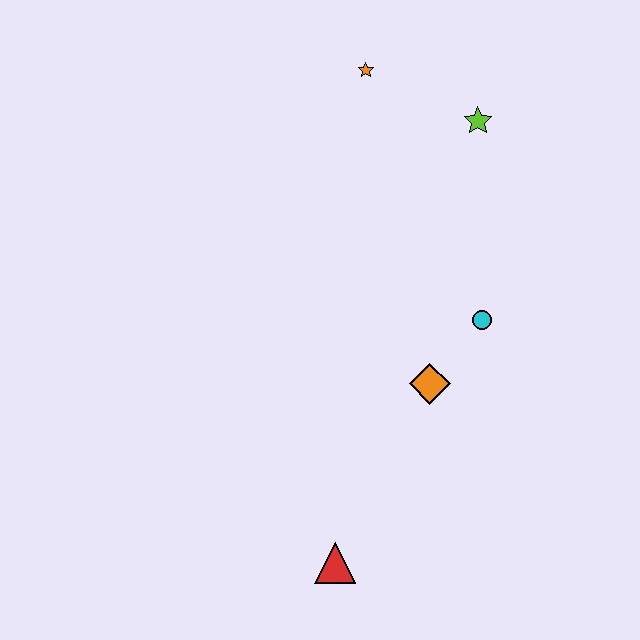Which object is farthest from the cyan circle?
The red triangle is farthest from the cyan circle.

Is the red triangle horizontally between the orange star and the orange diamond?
No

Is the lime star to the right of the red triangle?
Yes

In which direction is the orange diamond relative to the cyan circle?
The orange diamond is below the cyan circle.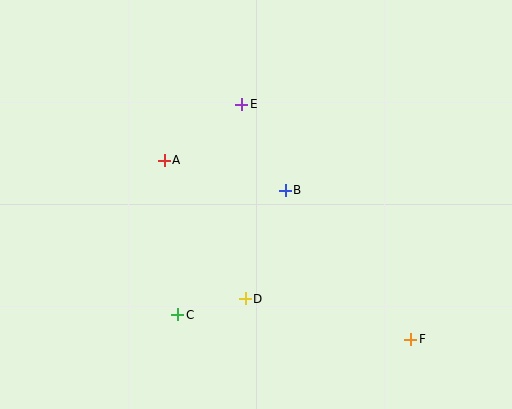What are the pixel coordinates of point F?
Point F is at (411, 339).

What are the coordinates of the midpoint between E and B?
The midpoint between E and B is at (263, 147).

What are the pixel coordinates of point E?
Point E is at (242, 104).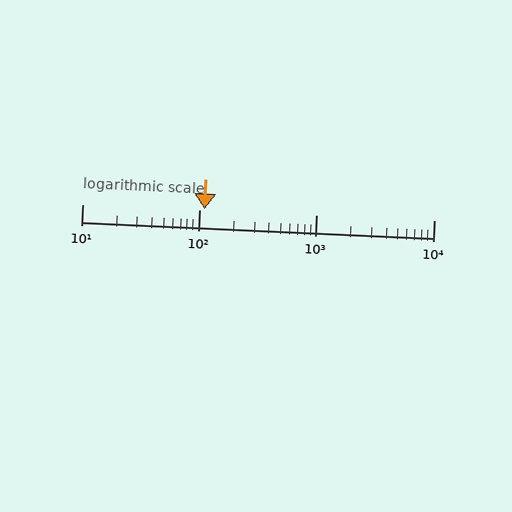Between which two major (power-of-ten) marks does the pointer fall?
The pointer is between 100 and 1000.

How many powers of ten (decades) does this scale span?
The scale spans 3 decades, from 10 to 10000.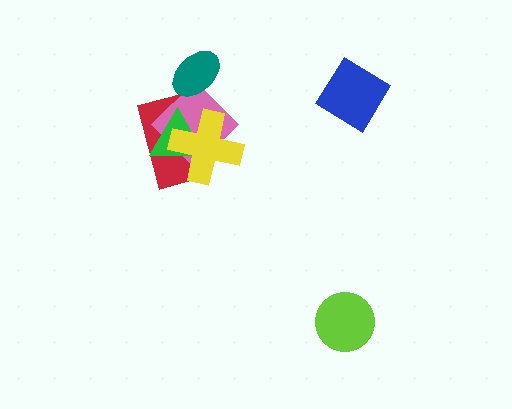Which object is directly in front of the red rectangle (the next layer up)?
The pink diamond is directly in front of the red rectangle.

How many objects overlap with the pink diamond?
4 objects overlap with the pink diamond.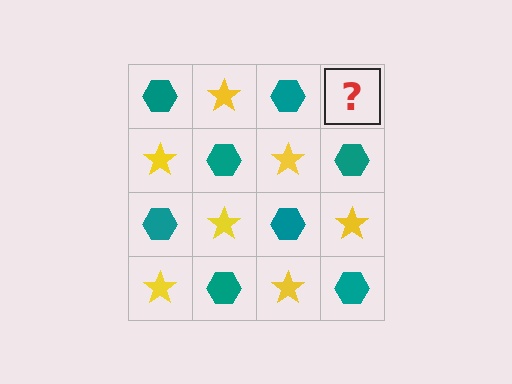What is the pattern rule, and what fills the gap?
The rule is that it alternates teal hexagon and yellow star in a checkerboard pattern. The gap should be filled with a yellow star.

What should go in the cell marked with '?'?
The missing cell should contain a yellow star.